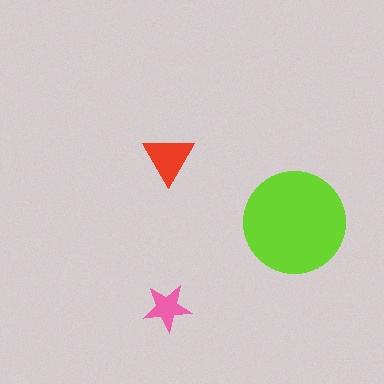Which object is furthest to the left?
The pink star is leftmost.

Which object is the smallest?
The pink star.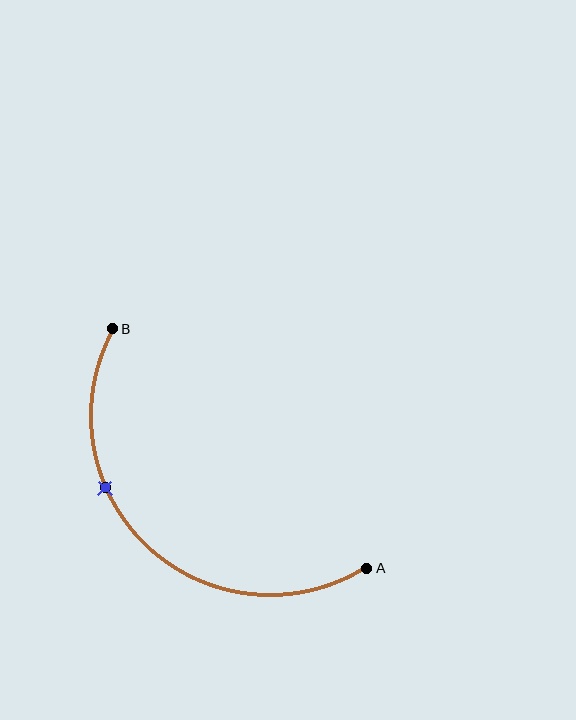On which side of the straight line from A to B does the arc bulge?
The arc bulges below and to the left of the straight line connecting A and B.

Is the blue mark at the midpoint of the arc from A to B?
No. The blue mark lies on the arc but is closer to endpoint B. The arc midpoint would be at the point on the curve equidistant along the arc from both A and B.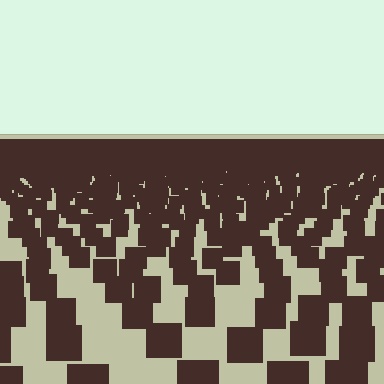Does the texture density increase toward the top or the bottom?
Density increases toward the top.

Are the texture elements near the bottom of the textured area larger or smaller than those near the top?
Larger. Near the bottom, elements are closer to the viewer and appear at a bigger on-screen size.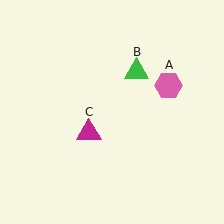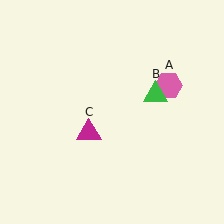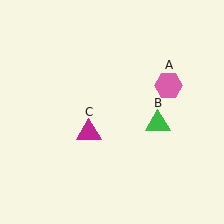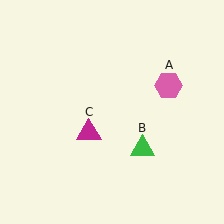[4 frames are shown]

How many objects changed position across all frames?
1 object changed position: green triangle (object B).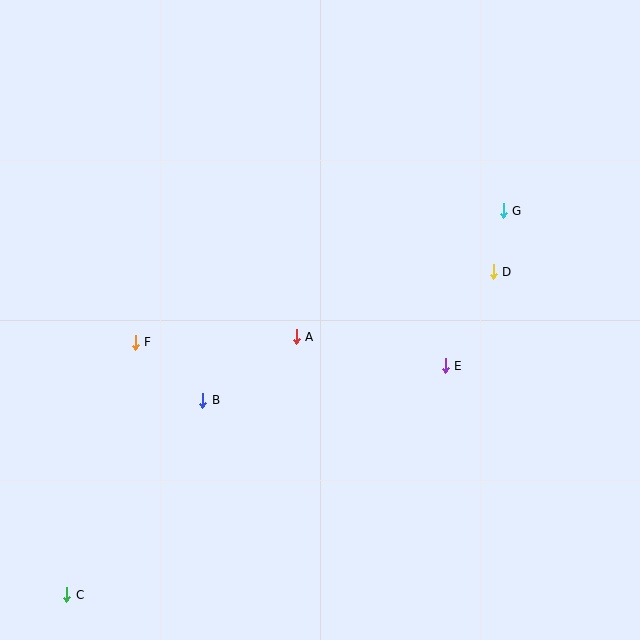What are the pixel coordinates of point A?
Point A is at (296, 337).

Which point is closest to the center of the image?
Point A at (296, 337) is closest to the center.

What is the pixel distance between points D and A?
The distance between D and A is 208 pixels.